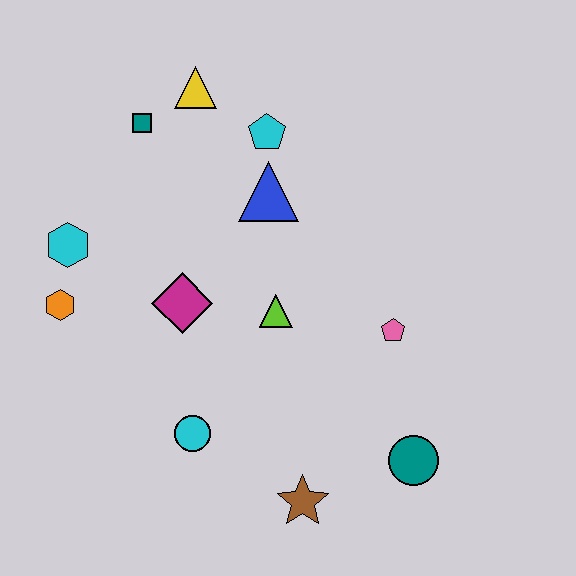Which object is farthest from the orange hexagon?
The teal circle is farthest from the orange hexagon.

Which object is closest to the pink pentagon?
The lime triangle is closest to the pink pentagon.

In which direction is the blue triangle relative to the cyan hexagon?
The blue triangle is to the right of the cyan hexagon.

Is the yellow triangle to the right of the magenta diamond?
Yes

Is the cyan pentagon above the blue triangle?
Yes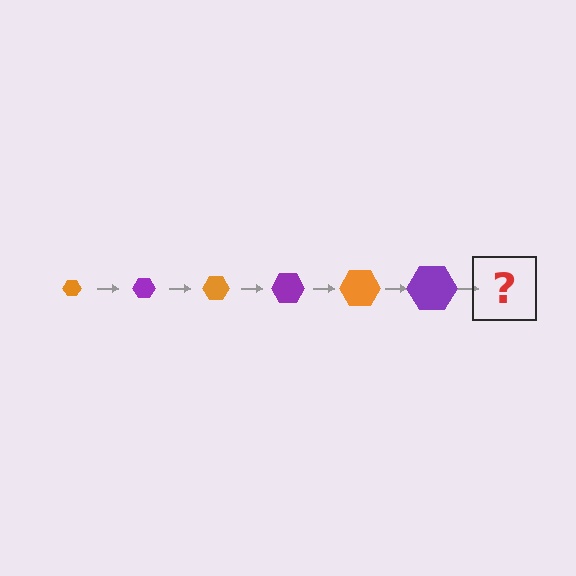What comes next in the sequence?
The next element should be an orange hexagon, larger than the previous one.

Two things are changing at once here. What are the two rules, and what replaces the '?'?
The two rules are that the hexagon grows larger each step and the color cycles through orange and purple. The '?' should be an orange hexagon, larger than the previous one.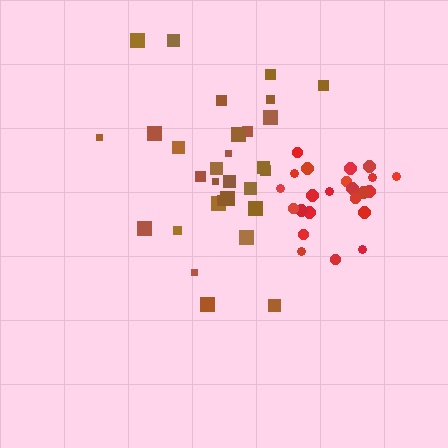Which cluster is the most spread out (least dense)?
Brown.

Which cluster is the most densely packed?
Red.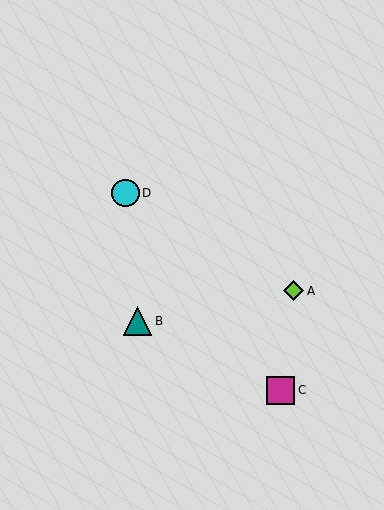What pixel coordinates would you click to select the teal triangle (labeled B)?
Click at (138, 321) to select the teal triangle B.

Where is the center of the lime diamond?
The center of the lime diamond is at (294, 291).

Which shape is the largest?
The teal triangle (labeled B) is the largest.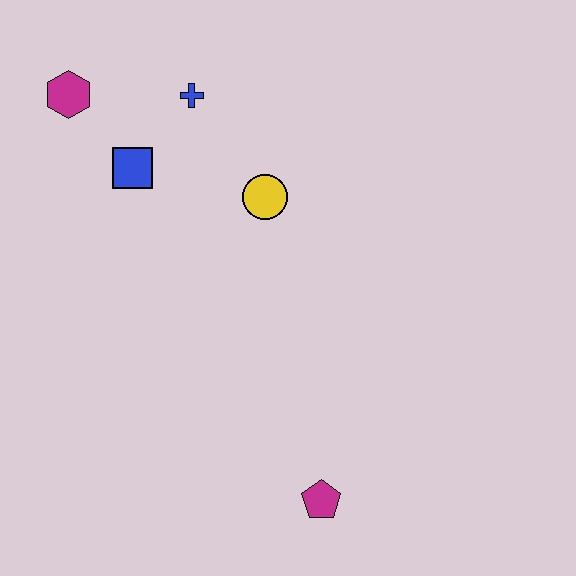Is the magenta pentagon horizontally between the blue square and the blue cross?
No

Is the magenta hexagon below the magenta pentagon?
No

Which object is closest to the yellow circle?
The blue cross is closest to the yellow circle.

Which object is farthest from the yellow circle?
The magenta pentagon is farthest from the yellow circle.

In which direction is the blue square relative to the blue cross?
The blue square is below the blue cross.